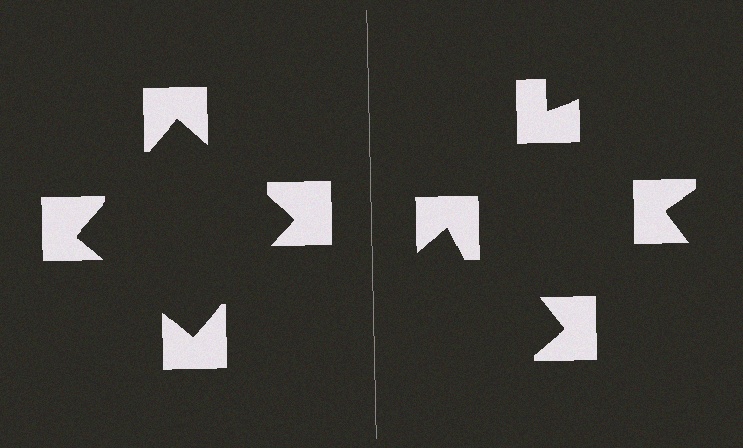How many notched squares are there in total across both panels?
8 — 4 on each side.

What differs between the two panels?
The notched squares are positioned identically on both sides; only the wedge orientations differ. On the left they align to a square; on the right they are misaligned.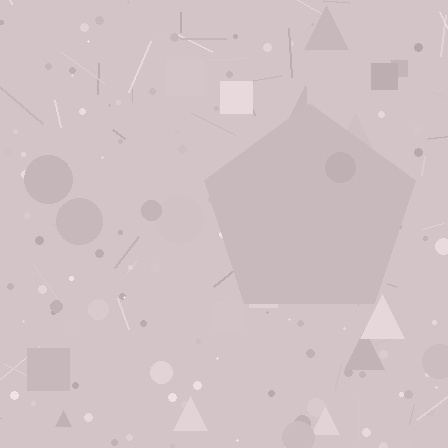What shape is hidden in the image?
A pentagon is hidden in the image.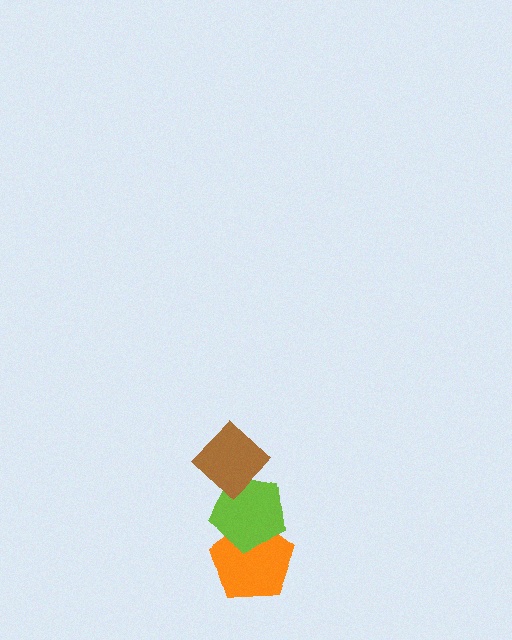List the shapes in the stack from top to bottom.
From top to bottom: the brown diamond, the lime pentagon, the orange pentagon.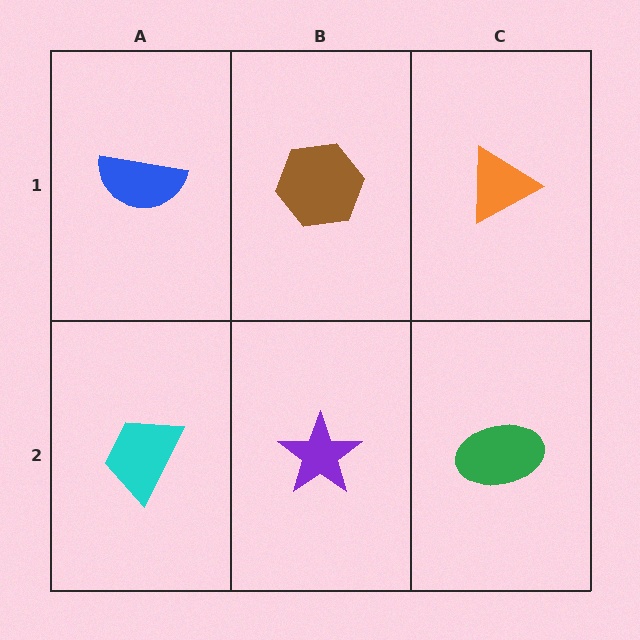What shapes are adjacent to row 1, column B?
A purple star (row 2, column B), a blue semicircle (row 1, column A), an orange triangle (row 1, column C).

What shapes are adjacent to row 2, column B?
A brown hexagon (row 1, column B), a cyan trapezoid (row 2, column A), a green ellipse (row 2, column C).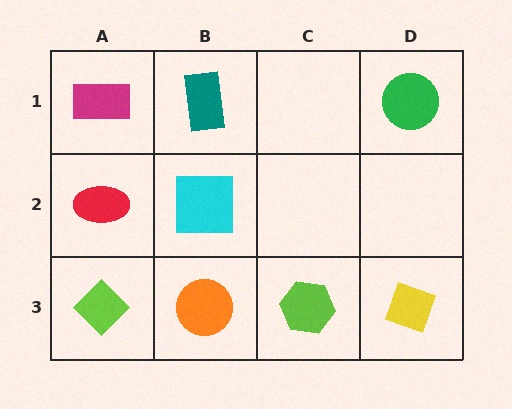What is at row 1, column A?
A magenta rectangle.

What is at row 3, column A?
A lime diamond.